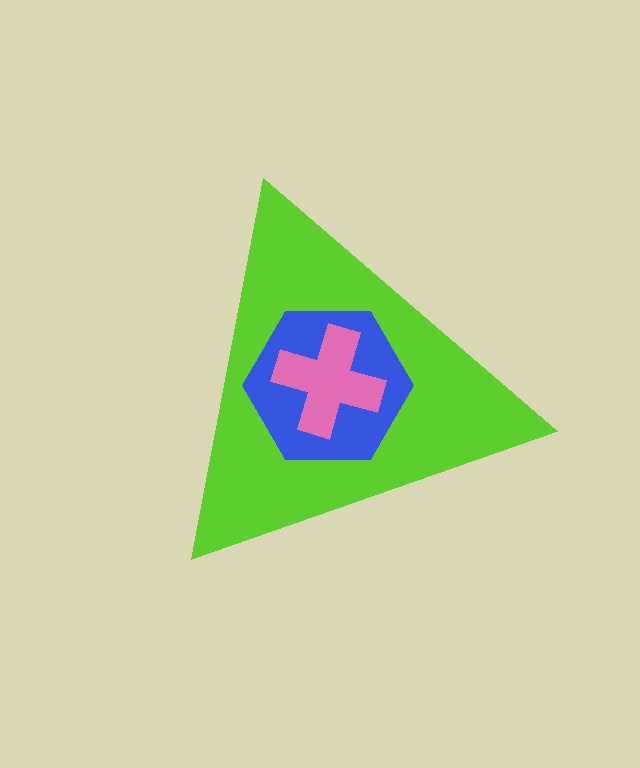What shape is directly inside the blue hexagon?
The pink cross.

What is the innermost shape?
The pink cross.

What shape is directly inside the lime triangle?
The blue hexagon.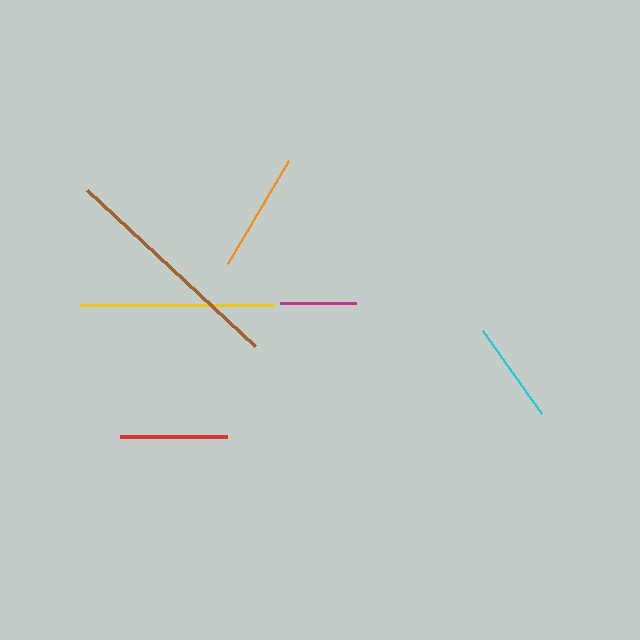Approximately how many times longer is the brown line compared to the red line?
The brown line is approximately 2.1 times the length of the red line.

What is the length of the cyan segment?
The cyan segment is approximately 102 pixels long.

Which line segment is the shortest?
The magenta line is the shortest at approximately 76 pixels.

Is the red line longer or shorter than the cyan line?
The red line is longer than the cyan line.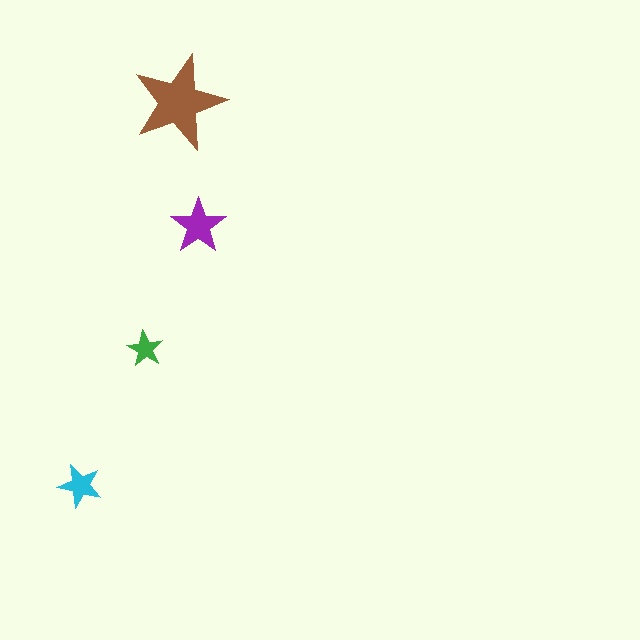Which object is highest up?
The brown star is topmost.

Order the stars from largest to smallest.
the brown one, the purple one, the cyan one, the green one.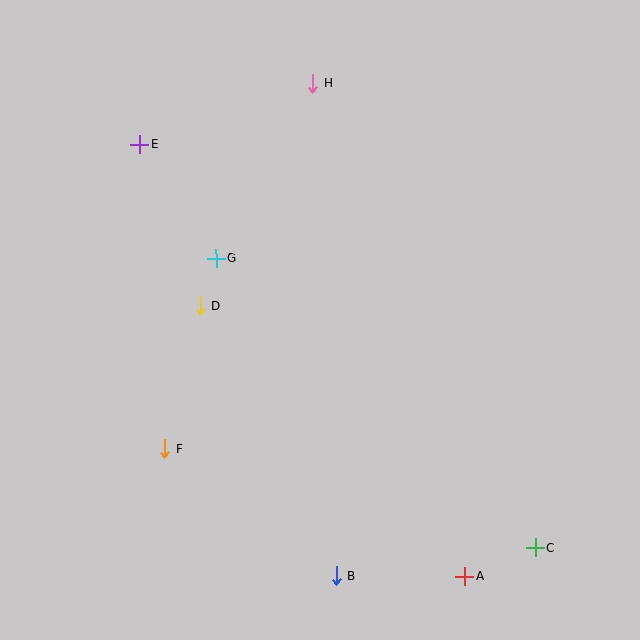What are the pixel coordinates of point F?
Point F is at (165, 449).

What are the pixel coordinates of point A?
Point A is at (464, 576).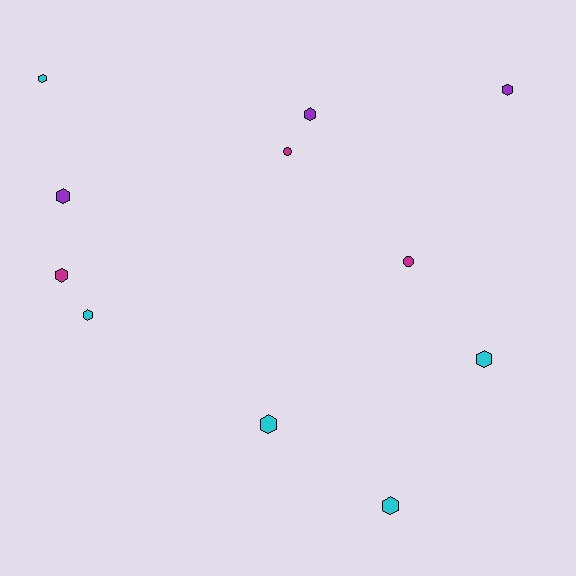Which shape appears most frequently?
Hexagon, with 9 objects.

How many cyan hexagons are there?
There are 5 cyan hexagons.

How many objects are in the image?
There are 11 objects.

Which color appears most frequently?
Cyan, with 5 objects.